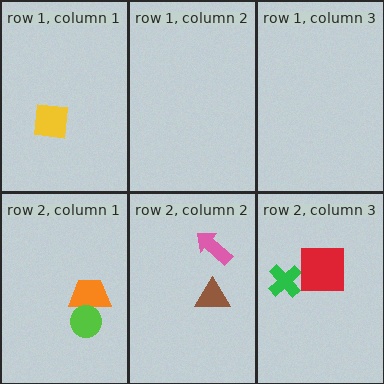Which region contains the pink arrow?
The row 2, column 2 region.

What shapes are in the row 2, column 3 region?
The green cross, the red square.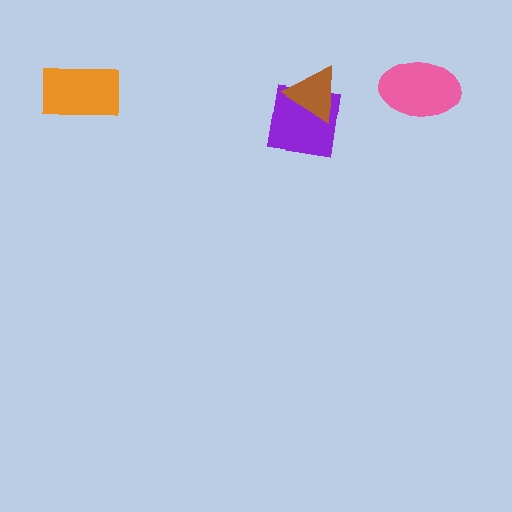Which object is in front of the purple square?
The brown triangle is in front of the purple square.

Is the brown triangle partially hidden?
No, no other shape covers it.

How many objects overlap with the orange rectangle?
0 objects overlap with the orange rectangle.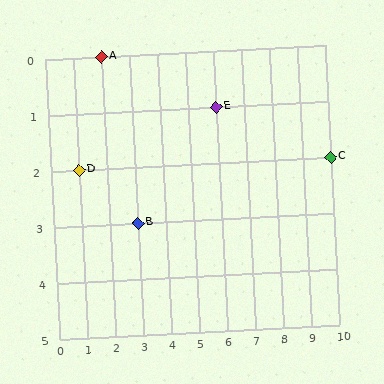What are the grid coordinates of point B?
Point B is at grid coordinates (3, 3).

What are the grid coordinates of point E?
Point E is at grid coordinates (6, 1).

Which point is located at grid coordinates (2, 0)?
Point A is at (2, 0).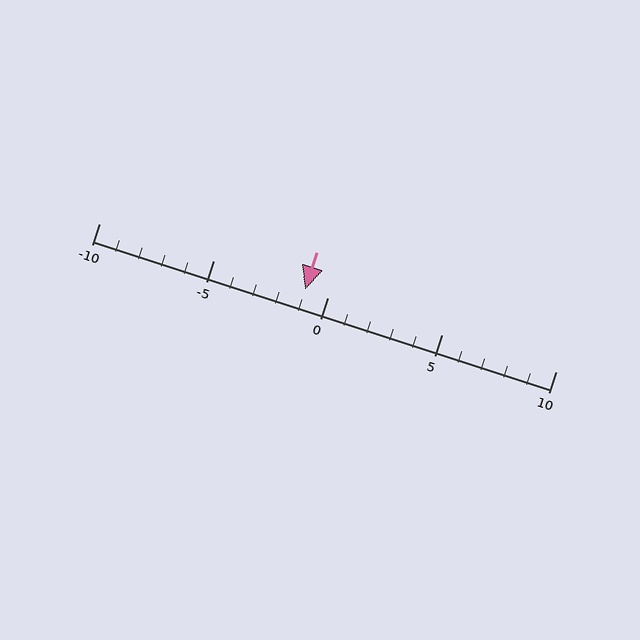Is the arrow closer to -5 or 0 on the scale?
The arrow is closer to 0.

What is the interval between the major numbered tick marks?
The major tick marks are spaced 5 units apart.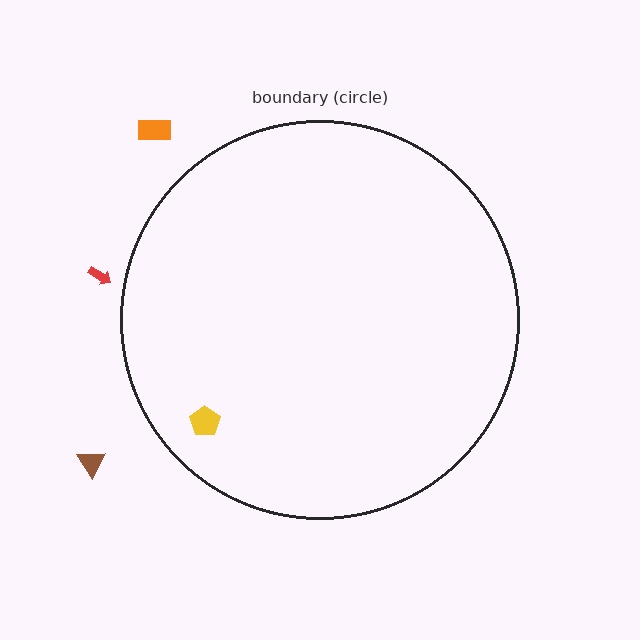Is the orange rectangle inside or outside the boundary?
Outside.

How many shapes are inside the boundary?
1 inside, 3 outside.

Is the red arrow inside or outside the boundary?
Outside.